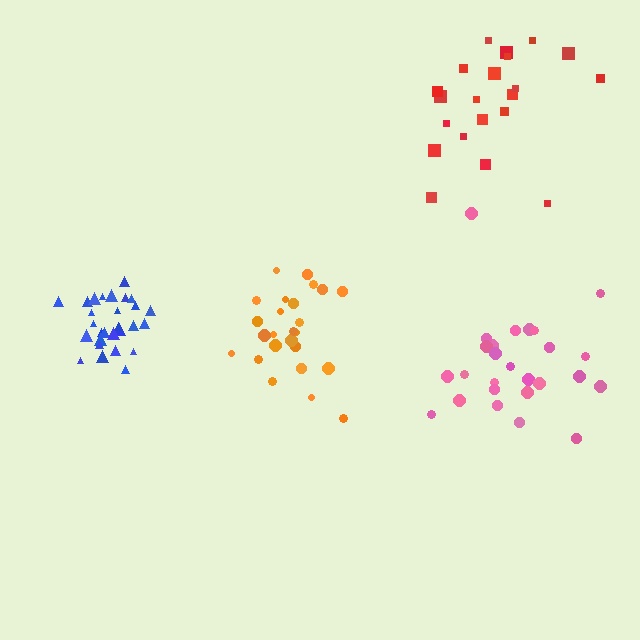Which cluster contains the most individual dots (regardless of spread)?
Blue (29).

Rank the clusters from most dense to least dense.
blue, orange, pink, red.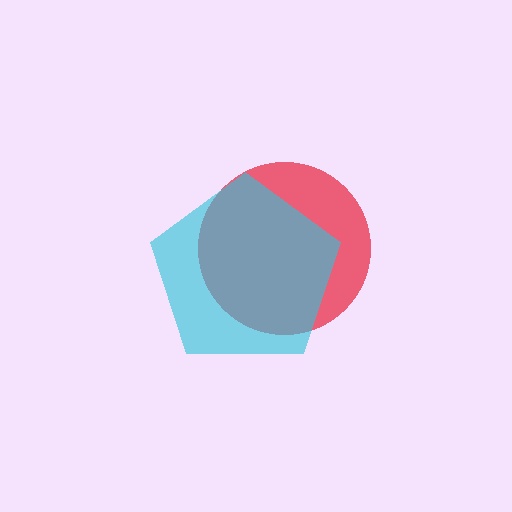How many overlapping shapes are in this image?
There are 2 overlapping shapes in the image.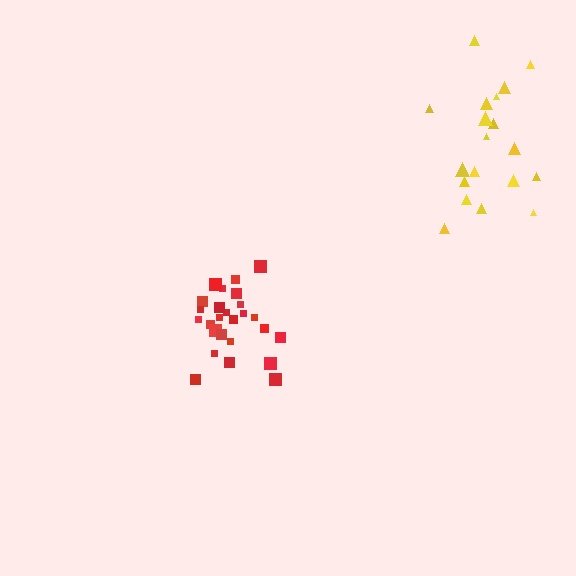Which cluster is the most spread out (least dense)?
Yellow.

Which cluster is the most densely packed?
Red.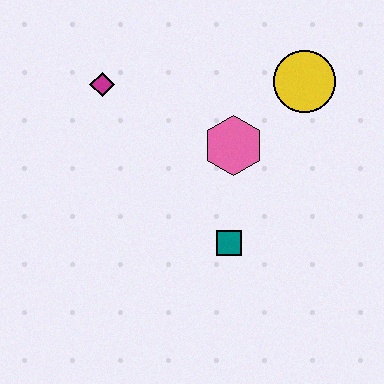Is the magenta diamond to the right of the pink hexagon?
No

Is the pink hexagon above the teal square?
Yes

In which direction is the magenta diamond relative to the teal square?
The magenta diamond is above the teal square.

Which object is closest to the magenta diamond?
The pink hexagon is closest to the magenta diamond.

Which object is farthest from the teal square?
The magenta diamond is farthest from the teal square.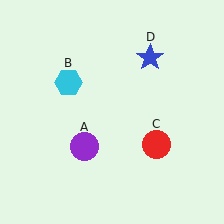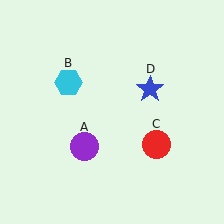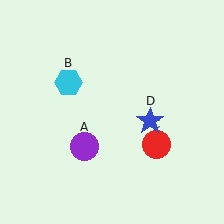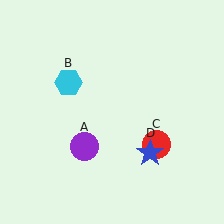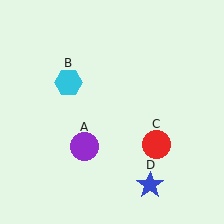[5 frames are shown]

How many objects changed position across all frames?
1 object changed position: blue star (object D).